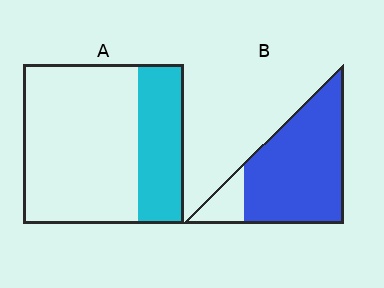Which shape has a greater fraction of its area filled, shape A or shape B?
Shape B.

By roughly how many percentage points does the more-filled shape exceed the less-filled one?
By roughly 55 percentage points (B over A).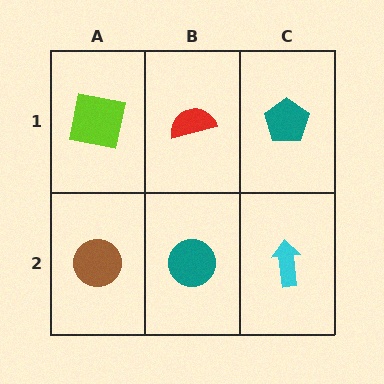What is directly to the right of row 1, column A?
A red semicircle.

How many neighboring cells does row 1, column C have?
2.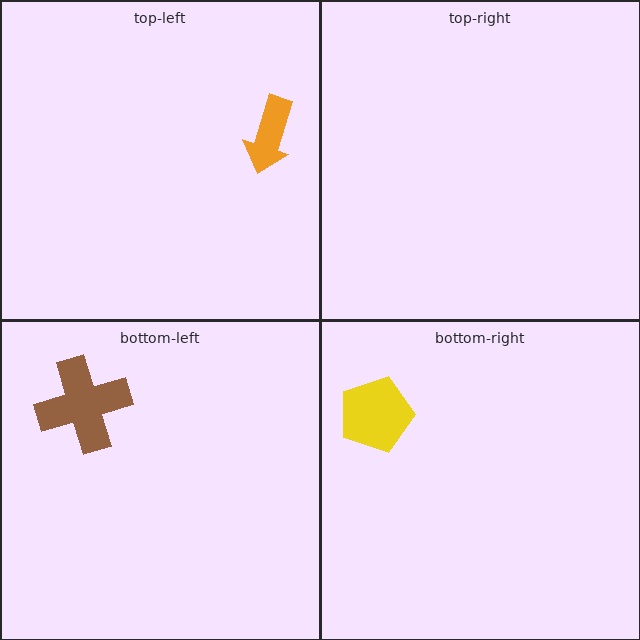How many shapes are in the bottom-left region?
1.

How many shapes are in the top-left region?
1.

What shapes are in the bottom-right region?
The yellow pentagon.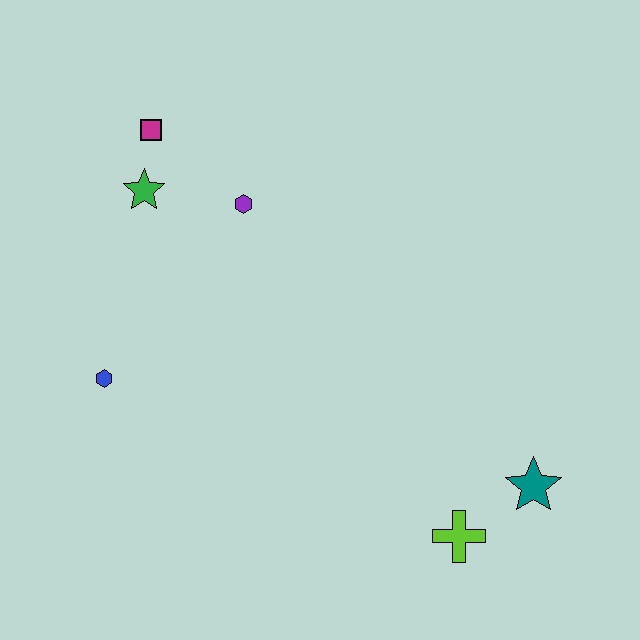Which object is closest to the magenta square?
The green star is closest to the magenta square.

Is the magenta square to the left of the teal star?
Yes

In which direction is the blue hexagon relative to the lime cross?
The blue hexagon is to the left of the lime cross.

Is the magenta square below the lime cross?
No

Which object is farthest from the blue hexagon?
The teal star is farthest from the blue hexagon.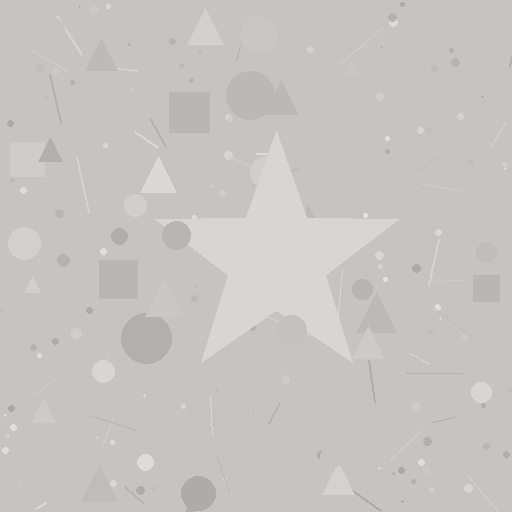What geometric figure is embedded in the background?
A star is embedded in the background.